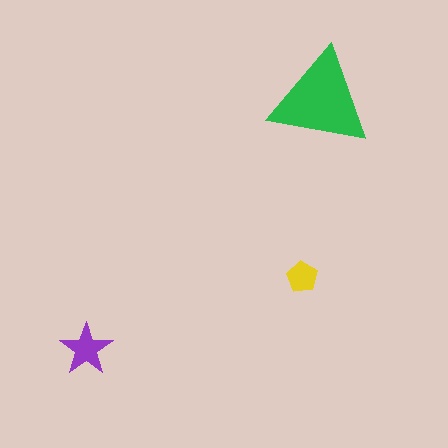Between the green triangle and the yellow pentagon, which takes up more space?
The green triangle.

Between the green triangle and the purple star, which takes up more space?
The green triangle.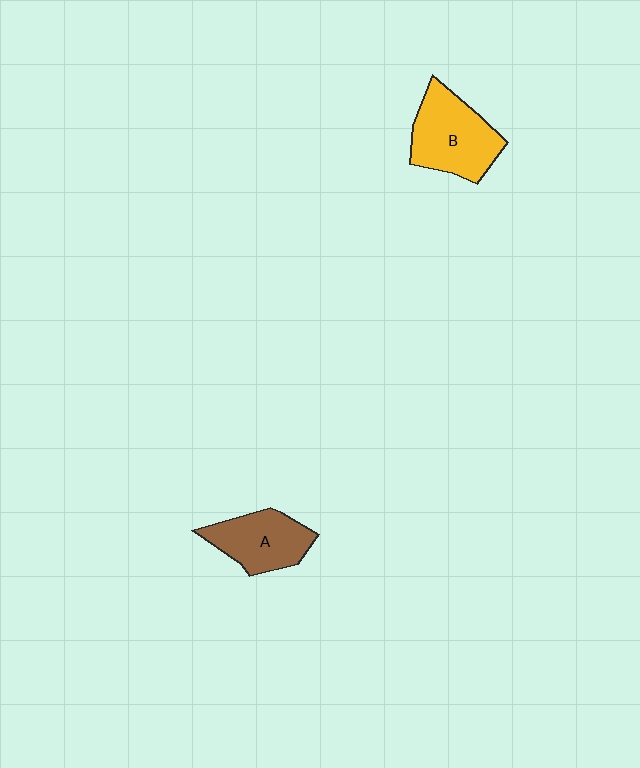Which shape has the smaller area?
Shape A (brown).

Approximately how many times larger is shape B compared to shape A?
Approximately 1.3 times.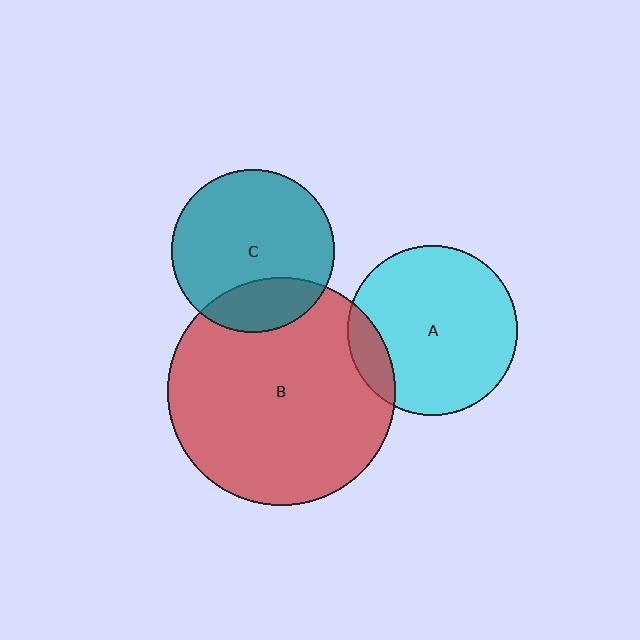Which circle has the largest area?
Circle B (red).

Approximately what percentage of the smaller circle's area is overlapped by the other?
Approximately 20%.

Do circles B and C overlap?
Yes.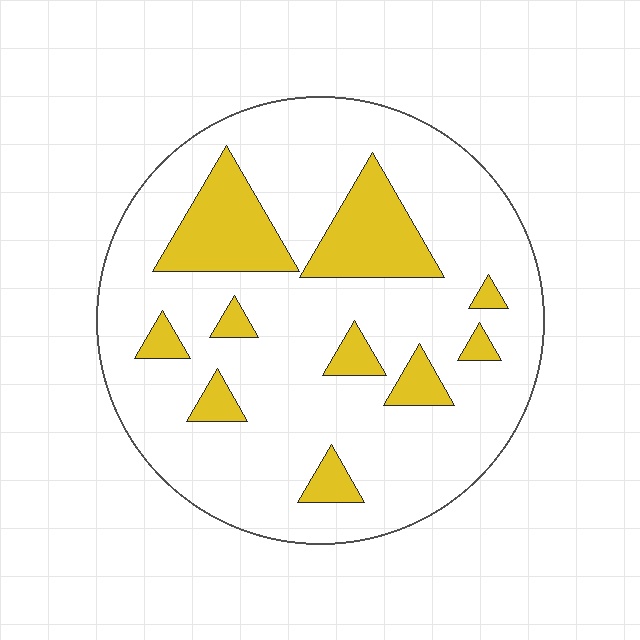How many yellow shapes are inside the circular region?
10.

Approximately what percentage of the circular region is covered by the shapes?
Approximately 20%.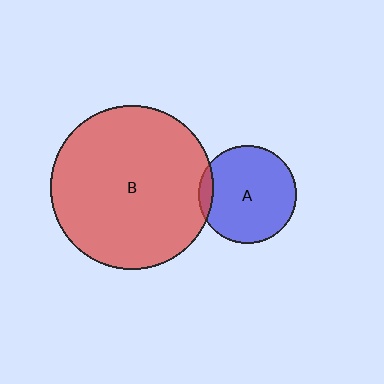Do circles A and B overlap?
Yes.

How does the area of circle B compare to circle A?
Approximately 2.8 times.